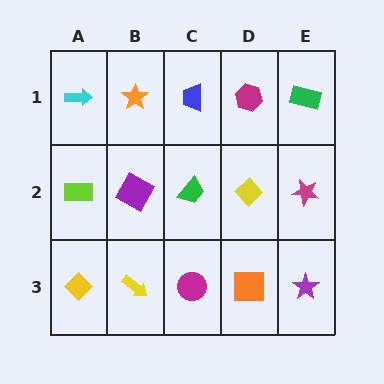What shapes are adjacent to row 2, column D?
A magenta hexagon (row 1, column D), an orange square (row 3, column D), a green trapezoid (row 2, column C), a magenta star (row 2, column E).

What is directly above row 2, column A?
A cyan arrow.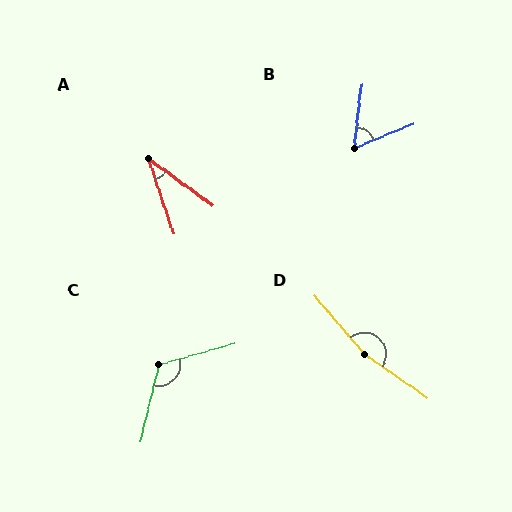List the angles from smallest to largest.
A (36°), B (61°), C (119°), D (165°).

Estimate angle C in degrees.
Approximately 119 degrees.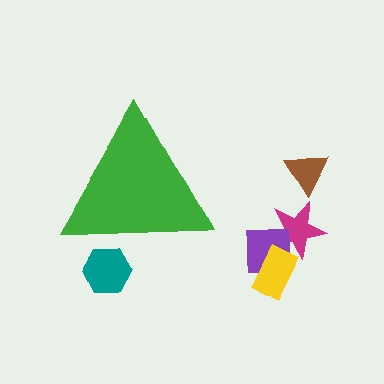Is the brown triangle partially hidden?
No, the brown triangle is fully visible.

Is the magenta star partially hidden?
No, the magenta star is fully visible.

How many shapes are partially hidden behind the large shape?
1 shape is partially hidden.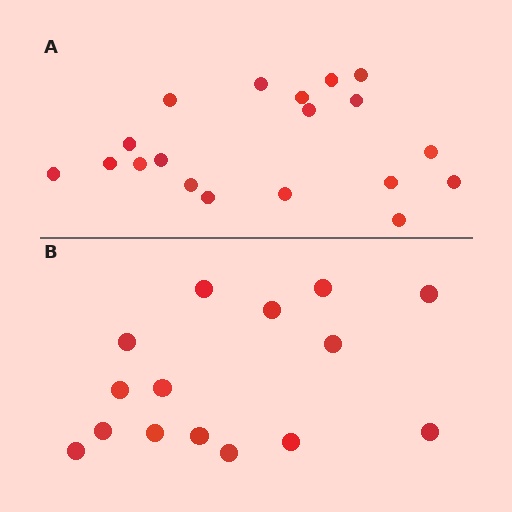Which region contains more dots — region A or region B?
Region A (the top region) has more dots.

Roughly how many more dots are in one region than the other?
Region A has about 4 more dots than region B.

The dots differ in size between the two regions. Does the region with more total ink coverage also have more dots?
No. Region B has more total ink coverage because its dots are larger, but region A actually contains more individual dots. Total area can be misleading — the number of items is what matters here.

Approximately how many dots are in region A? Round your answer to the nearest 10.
About 20 dots. (The exact count is 19, which rounds to 20.)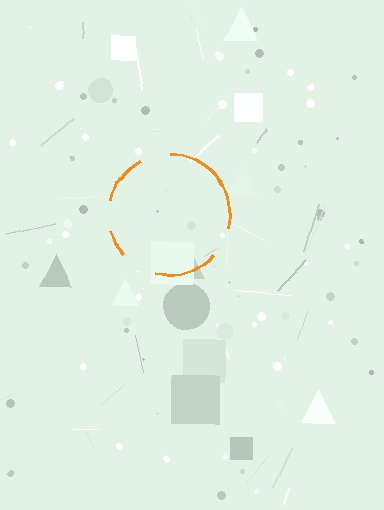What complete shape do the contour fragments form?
The contour fragments form a circle.